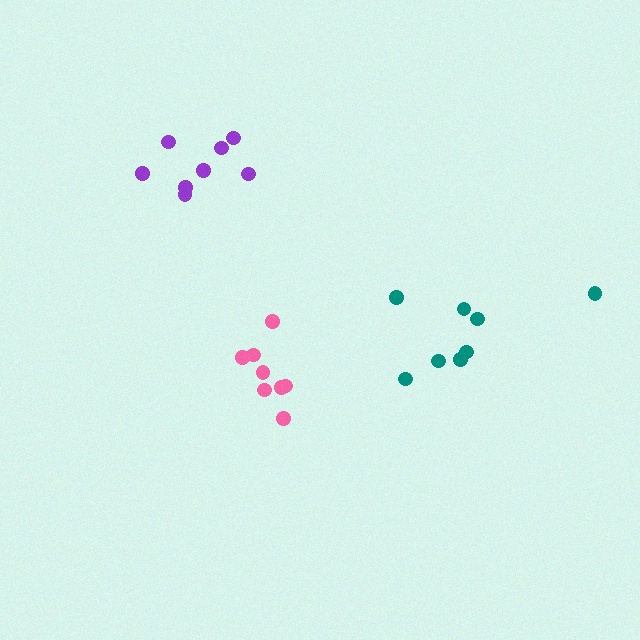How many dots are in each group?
Group 1: 8 dots, Group 2: 8 dots, Group 3: 8 dots (24 total).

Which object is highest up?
The purple cluster is topmost.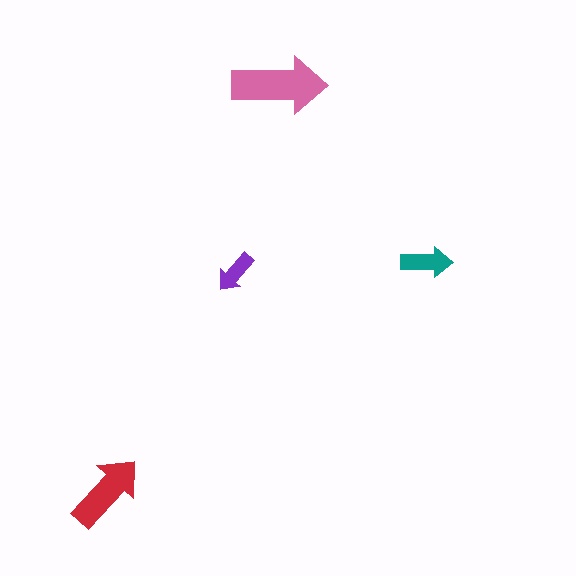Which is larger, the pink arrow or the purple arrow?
The pink one.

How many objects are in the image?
There are 4 objects in the image.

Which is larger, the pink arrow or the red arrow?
The pink one.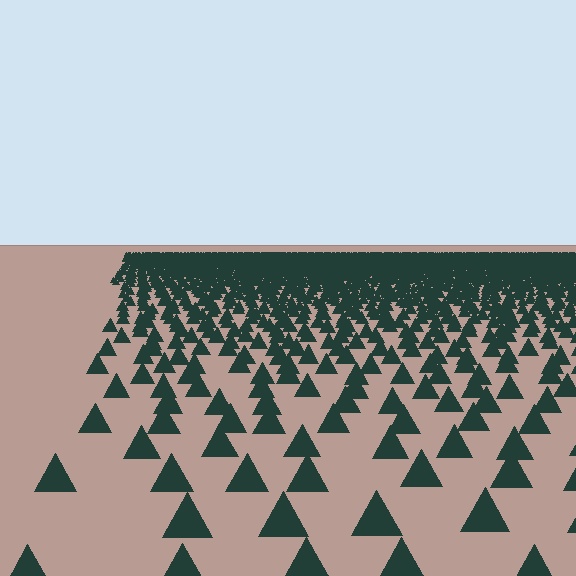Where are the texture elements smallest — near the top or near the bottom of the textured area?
Near the top.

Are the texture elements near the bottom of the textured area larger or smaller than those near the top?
Larger. Near the bottom, elements are closer to the viewer and appear at a bigger on-screen size.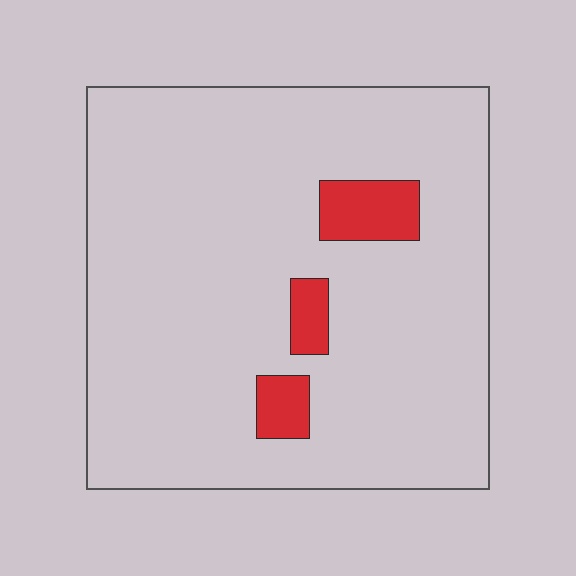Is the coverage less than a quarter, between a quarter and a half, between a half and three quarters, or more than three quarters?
Less than a quarter.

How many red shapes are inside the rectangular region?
3.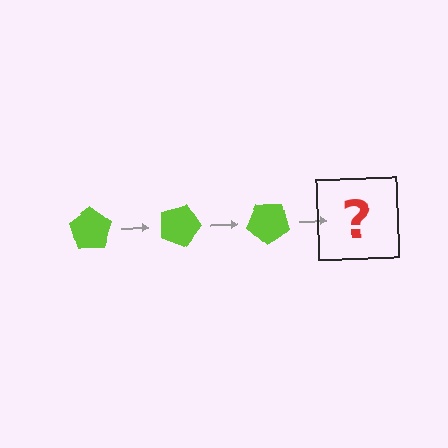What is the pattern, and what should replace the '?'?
The pattern is that the pentagon rotates 20 degrees each step. The '?' should be a lime pentagon rotated 60 degrees.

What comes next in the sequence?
The next element should be a lime pentagon rotated 60 degrees.